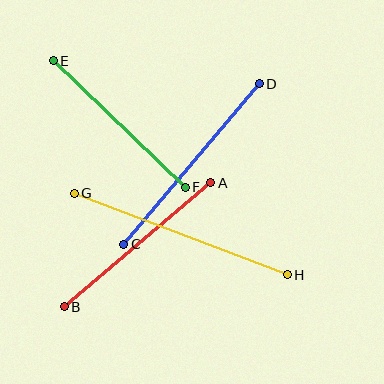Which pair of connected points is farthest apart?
Points G and H are farthest apart.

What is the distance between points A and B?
The distance is approximately 192 pixels.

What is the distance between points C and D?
The distance is approximately 210 pixels.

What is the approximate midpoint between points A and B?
The midpoint is at approximately (138, 245) pixels.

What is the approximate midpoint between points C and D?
The midpoint is at approximately (192, 164) pixels.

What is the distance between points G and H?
The distance is approximately 228 pixels.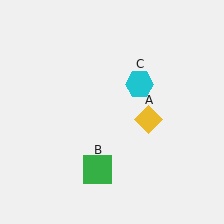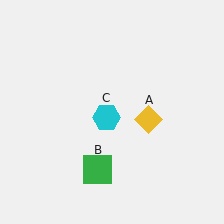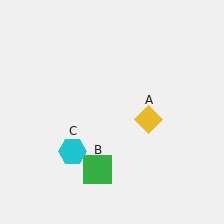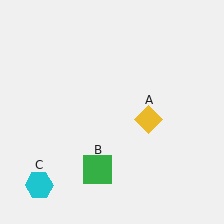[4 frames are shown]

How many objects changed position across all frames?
1 object changed position: cyan hexagon (object C).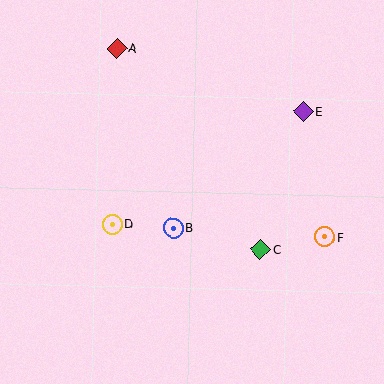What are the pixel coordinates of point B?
Point B is at (173, 228).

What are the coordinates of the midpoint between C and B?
The midpoint between C and B is at (217, 239).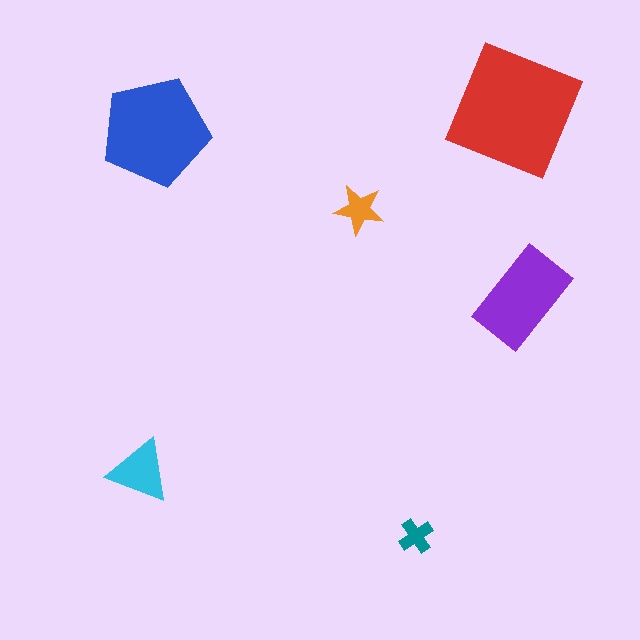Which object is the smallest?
The teal cross.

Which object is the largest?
The red square.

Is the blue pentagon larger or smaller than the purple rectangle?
Larger.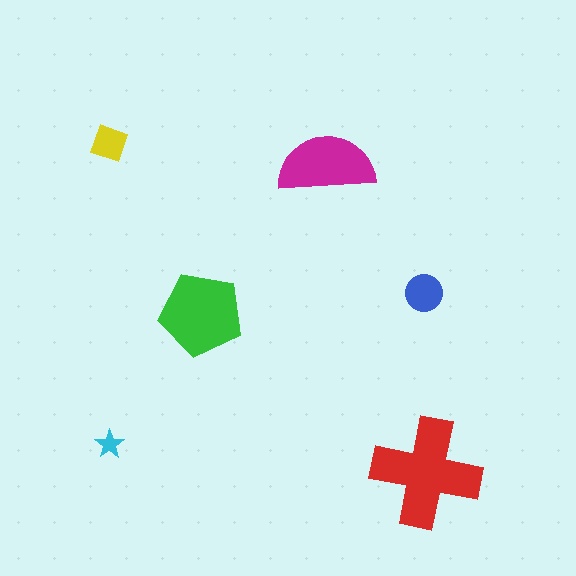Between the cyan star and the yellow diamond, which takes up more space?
The yellow diamond.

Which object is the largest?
The red cross.